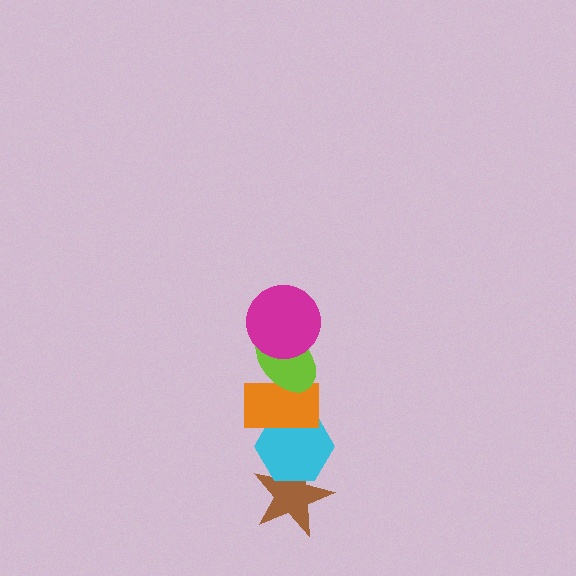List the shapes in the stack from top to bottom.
From top to bottom: the magenta circle, the lime ellipse, the orange rectangle, the cyan hexagon, the brown star.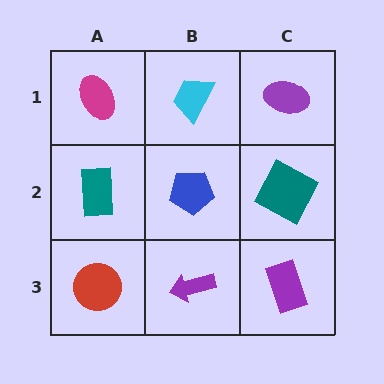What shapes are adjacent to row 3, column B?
A blue pentagon (row 2, column B), a red circle (row 3, column A), a purple rectangle (row 3, column C).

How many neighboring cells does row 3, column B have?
3.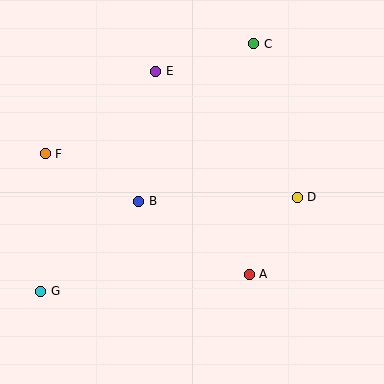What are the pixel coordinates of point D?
Point D is at (297, 197).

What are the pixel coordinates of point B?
Point B is at (139, 201).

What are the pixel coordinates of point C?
Point C is at (254, 44).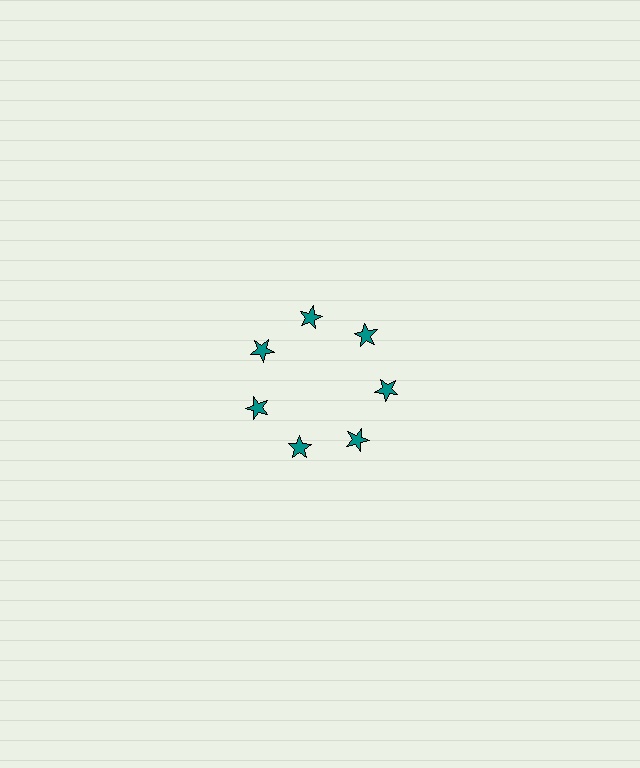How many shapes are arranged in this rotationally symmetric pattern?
There are 7 shapes, arranged in 7 groups of 1.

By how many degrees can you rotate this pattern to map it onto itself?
The pattern maps onto itself every 51 degrees of rotation.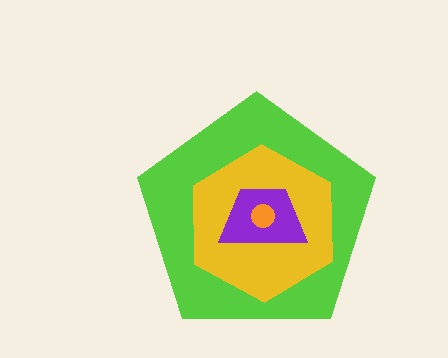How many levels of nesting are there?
4.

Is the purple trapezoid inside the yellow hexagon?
Yes.